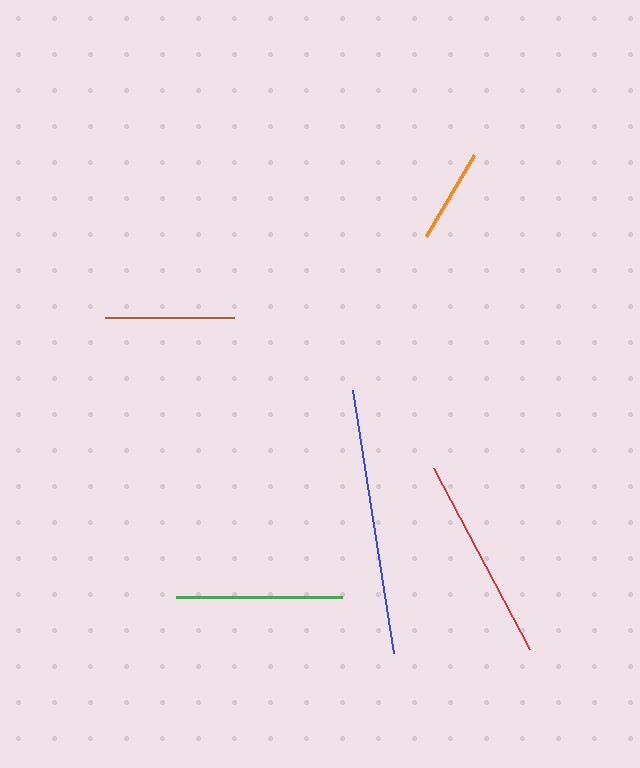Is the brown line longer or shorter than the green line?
The green line is longer than the brown line.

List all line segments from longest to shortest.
From longest to shortest: blue, red, green, brown, orange.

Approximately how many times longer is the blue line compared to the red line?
The blue line is approximately 1.3 times the length of the red line.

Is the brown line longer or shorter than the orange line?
The brown line is longer than the orange line.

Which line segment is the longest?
The blue line is the longest at approximately 266 pixels.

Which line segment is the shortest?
The orange line is the shortest at approximately 94 pixels.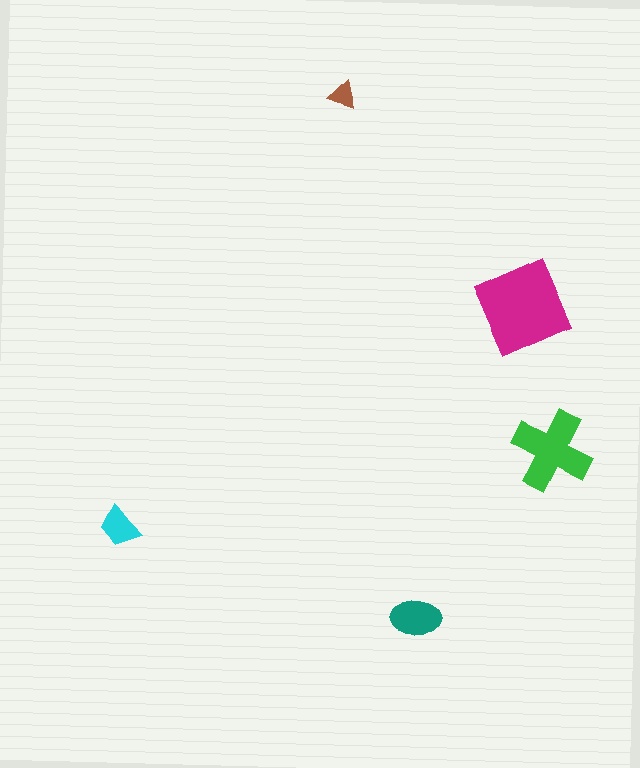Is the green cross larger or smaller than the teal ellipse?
Larger.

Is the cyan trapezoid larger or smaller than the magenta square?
Smaller.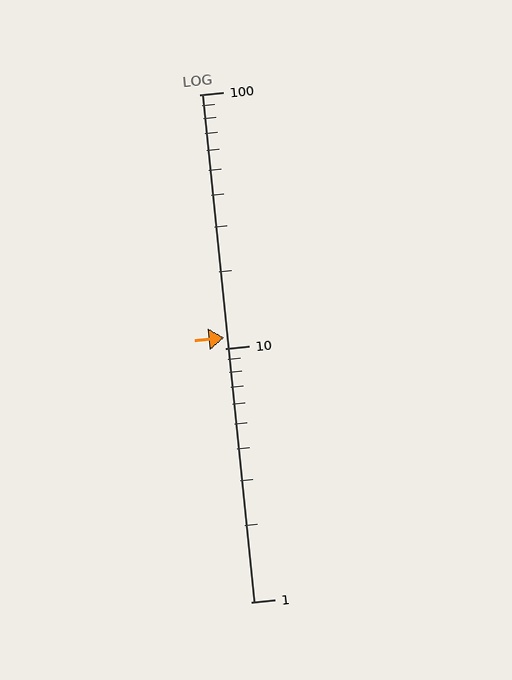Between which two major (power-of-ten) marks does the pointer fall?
The pointer is between 10 and 100.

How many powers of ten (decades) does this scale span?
The scale spans 2 decades, from 1 to 100.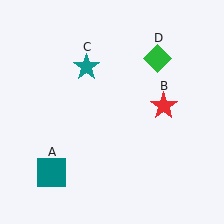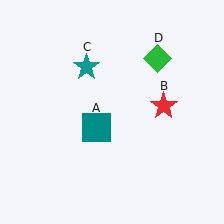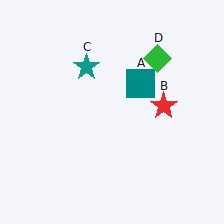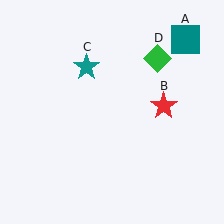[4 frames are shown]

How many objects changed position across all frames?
1 object changed position: teal square (object A).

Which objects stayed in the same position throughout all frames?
Red star (object B) and teal star (object C) and green diamond (object D) remained stationary.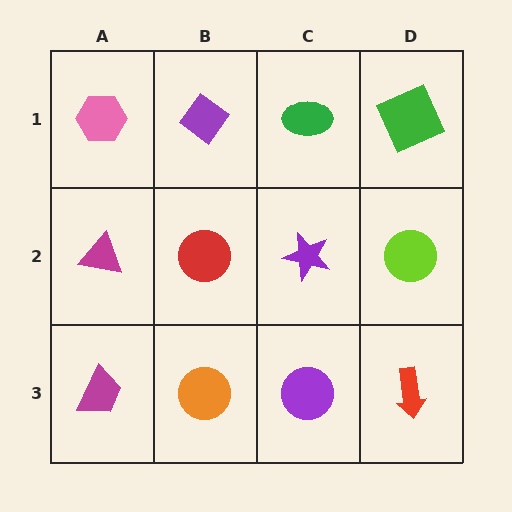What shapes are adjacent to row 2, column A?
A pink hexagon (row 1, column A), a magenta trapezoid (row 3, column A), a red circle (row 2, column B).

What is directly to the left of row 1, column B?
A pink hexagon.